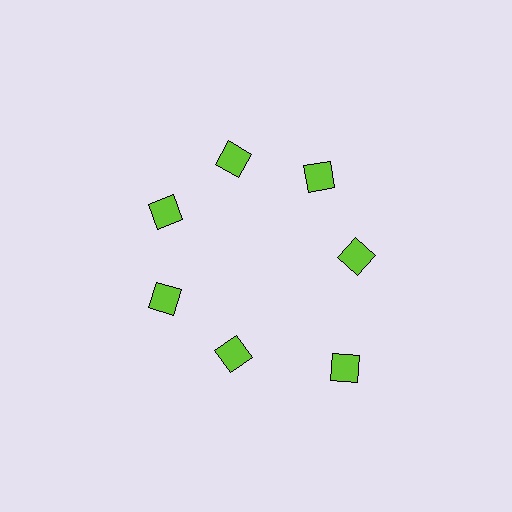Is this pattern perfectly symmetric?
No. The 7 lime diamonds are arranged in a ring, but one element near the 5 o'clock position is pushed outward from the center, breaking the 7-fold rotational symmetry.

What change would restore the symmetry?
The symmetry would be restored by moving it inward, back onto the ring so that all 7 diamonds sit at equal angles and equal distance from the center.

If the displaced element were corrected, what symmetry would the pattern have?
It would have 7-fold rotational symmetry — the pattern would map onto itself every 51 degrees.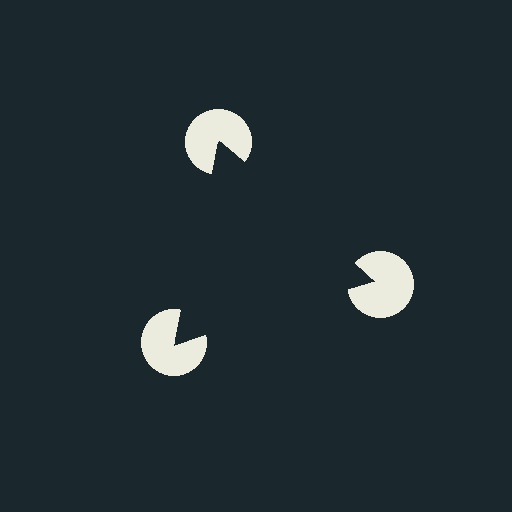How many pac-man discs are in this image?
There are 3 — one at each vertex of the illusory triangle.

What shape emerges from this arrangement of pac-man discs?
An illusory triangle — its edges are inferred from the aligned wedge cuts in the pac-man discs, not physically drawn.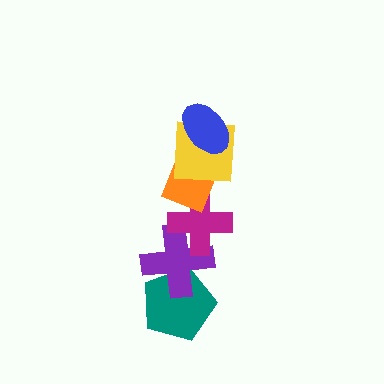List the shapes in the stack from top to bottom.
From top to bottom: the blue ellipse, the yellow square, the orange diamond, the magenta cross, the purple cross, the teal pentagon.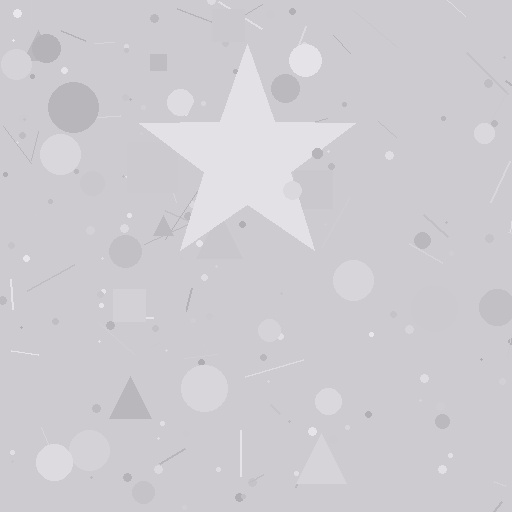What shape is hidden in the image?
A star is hidden in the image.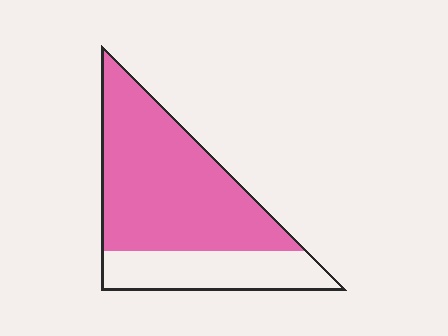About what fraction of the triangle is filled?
About two thirds (2/3).